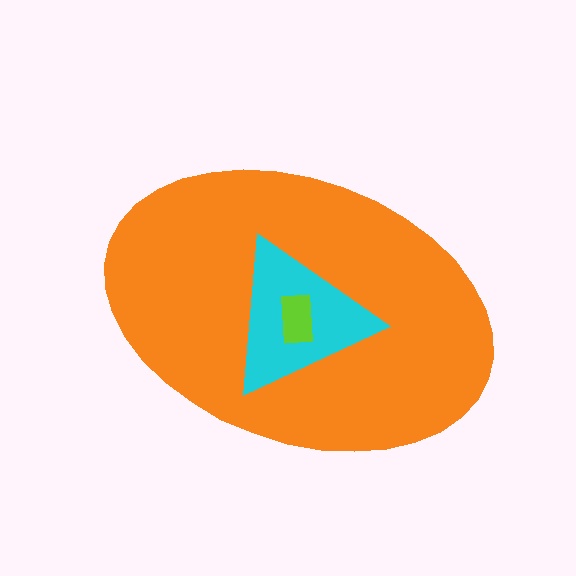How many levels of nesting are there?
3.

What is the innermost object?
The lime rectangle.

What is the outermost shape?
The orange ellipse.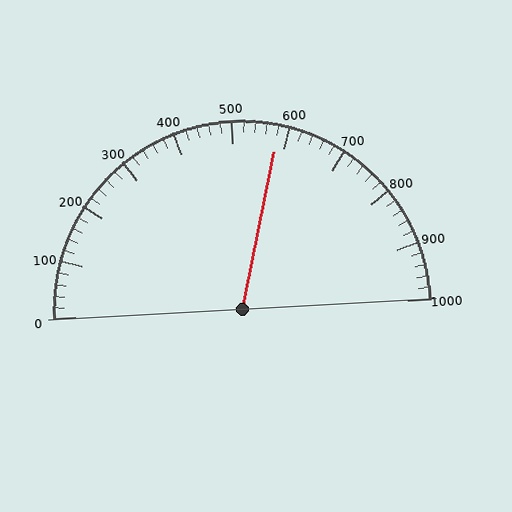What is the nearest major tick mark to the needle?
The nearest major tick mark is 600.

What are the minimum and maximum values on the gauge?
The gauge ranges from 0 to 1000.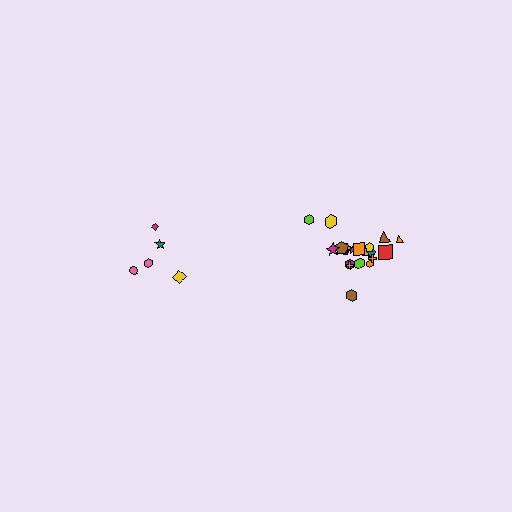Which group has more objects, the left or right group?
The right group.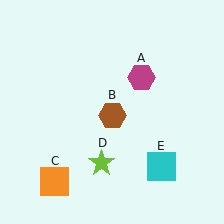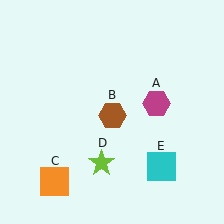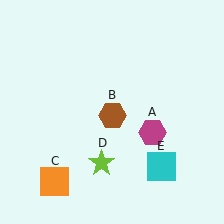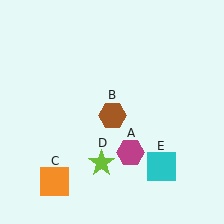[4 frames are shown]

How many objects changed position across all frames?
1 object changed position: magenta hexagon (object A).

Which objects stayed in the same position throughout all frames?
Brown hexagon (object B) and orange square (object C) and lime star (object D) and cyan square (object E) remained stationary.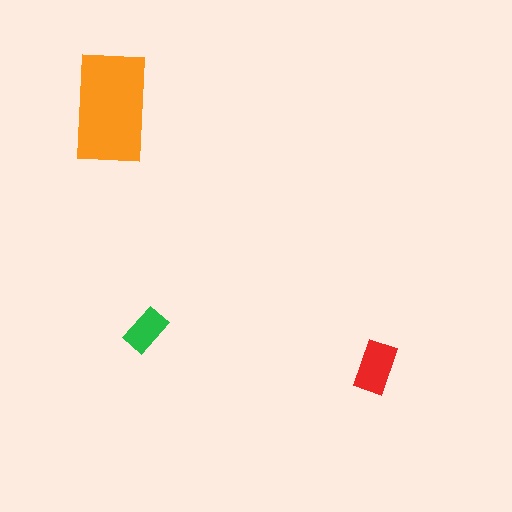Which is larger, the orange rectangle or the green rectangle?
The orange one.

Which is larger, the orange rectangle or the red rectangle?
The orange one.